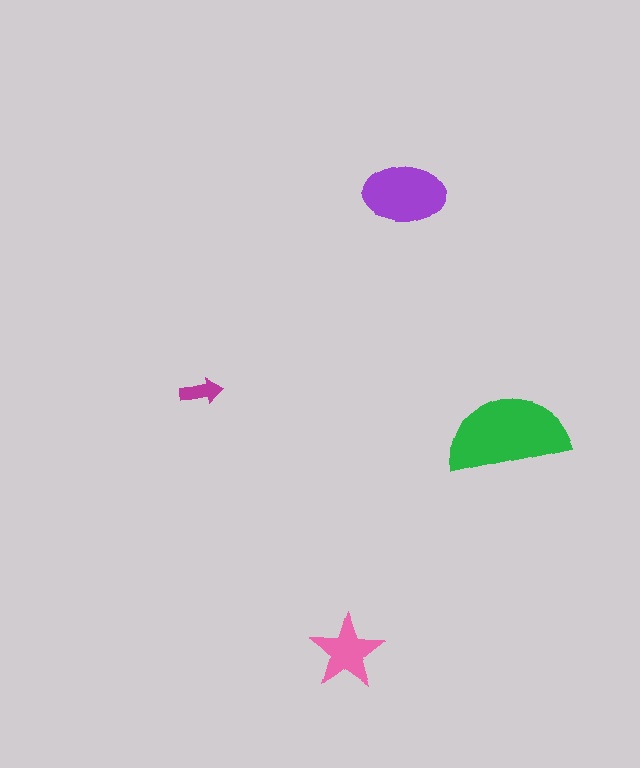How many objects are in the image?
There are 4 objects in the image.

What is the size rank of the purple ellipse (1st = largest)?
2nd.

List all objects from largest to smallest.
The green semicircle, the purple ellipse, the pink star, the magenta arrow.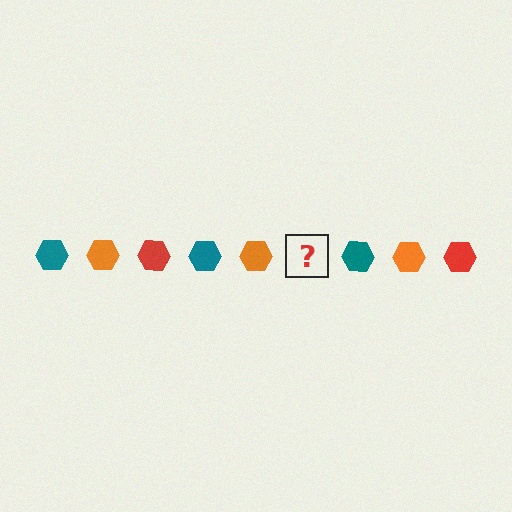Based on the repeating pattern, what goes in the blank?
The blank should be a red hexagon.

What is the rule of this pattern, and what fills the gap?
The rule is that the pattern cycles through teal, orange, red hexagons. The gap should be filled with a red hexagon.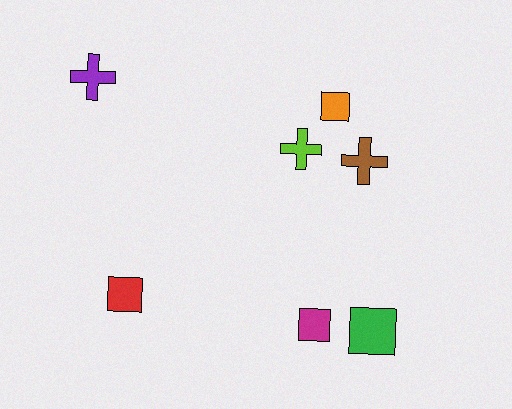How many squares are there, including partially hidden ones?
There are 4 squares.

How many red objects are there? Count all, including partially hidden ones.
There is 1 red object.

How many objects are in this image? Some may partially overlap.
There are 7 objects.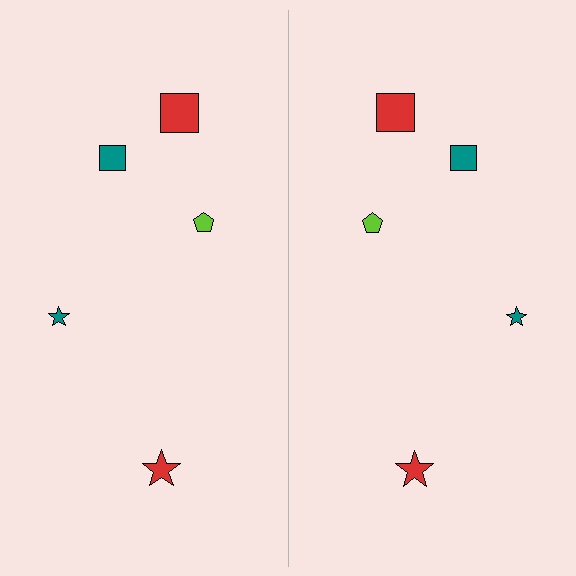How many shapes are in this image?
There are 10 shapes in this image.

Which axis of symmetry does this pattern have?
The pattern has a vertical axis of symmetry running through the center of the image.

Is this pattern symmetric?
Yes, this pattern has bilateral (reflection) symmetry.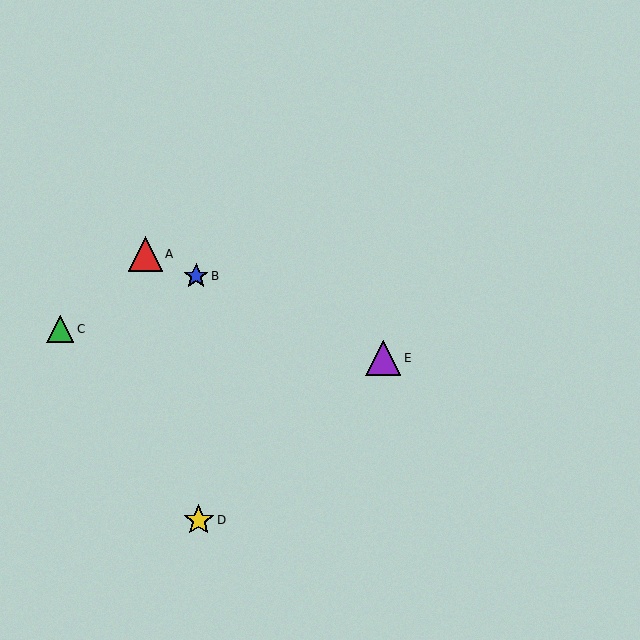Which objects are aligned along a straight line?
Objects A, B, E are aligned along a straight line.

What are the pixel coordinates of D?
Object D is at (199, 520).